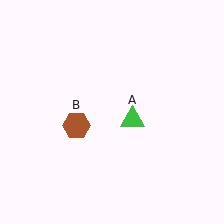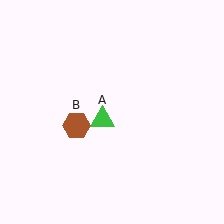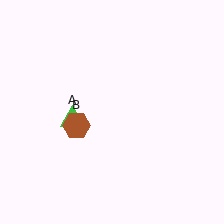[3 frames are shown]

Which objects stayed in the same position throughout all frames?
Brown hexagon (object B) remained stationary.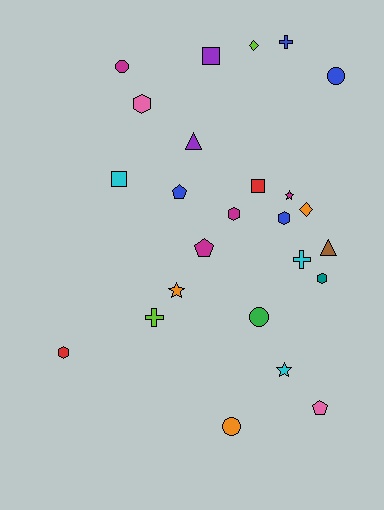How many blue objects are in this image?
There are 4 blue objects.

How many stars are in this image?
There are 3 stars.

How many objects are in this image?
There are 25 objects.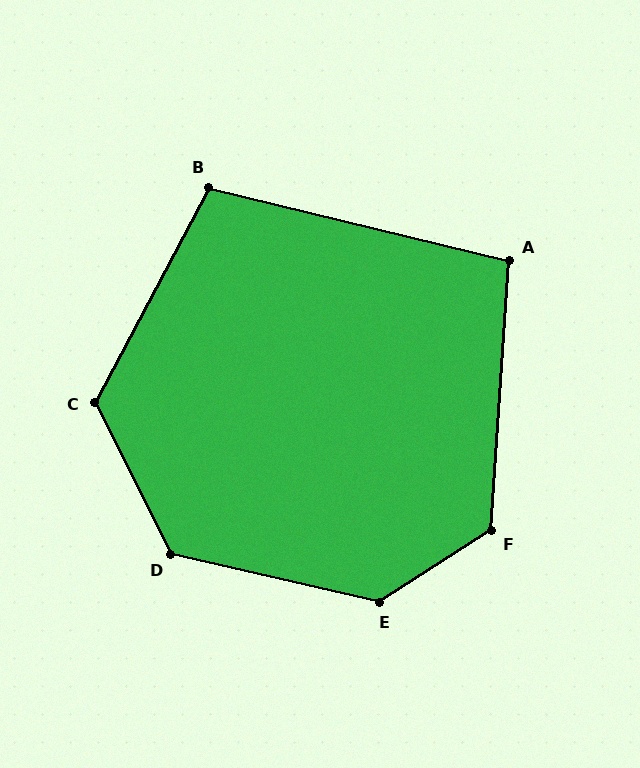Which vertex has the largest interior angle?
E, at approximately 135 degrees.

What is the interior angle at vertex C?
Approximately 125 degrees (obtuse).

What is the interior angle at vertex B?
Approximately 104 degrees (obtuse).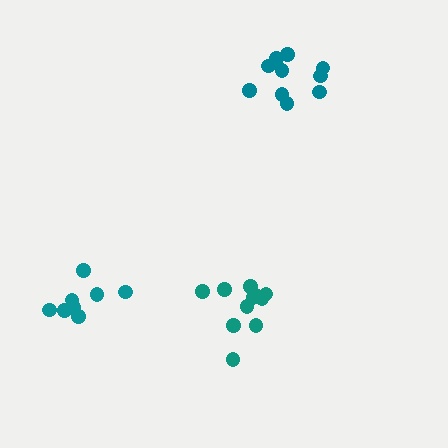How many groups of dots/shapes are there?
There are 3 groups.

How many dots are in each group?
Group 1: 10 dots, Group 2: 11 dots, Group 3: 8 dots (29 total).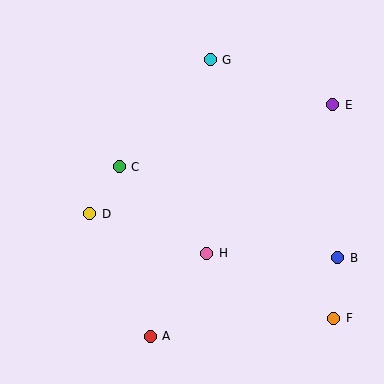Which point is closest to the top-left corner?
Point C is closest to the top-left corner.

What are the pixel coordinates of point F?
Point F is at (334, 318).